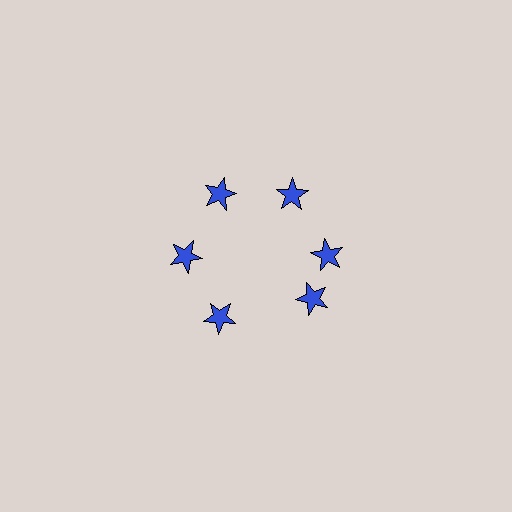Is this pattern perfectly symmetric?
No. The 6 blue stars are arranged in a ring, but one element near the 5 o'clock position is rotated out of alignment along the ring, breaking the 6-fold rotational symmetry.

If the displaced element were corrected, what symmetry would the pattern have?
It would have 6-fold rotational symmetry — the pattern would map onto itself every 60 degrees.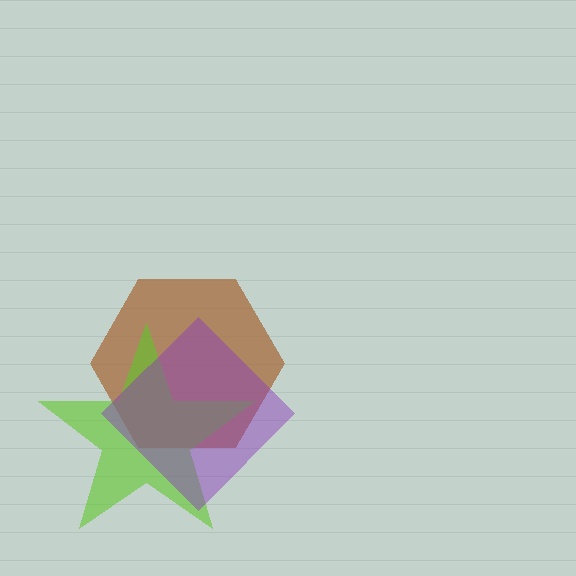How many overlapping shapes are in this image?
There are 3 overlapping shapes in the image.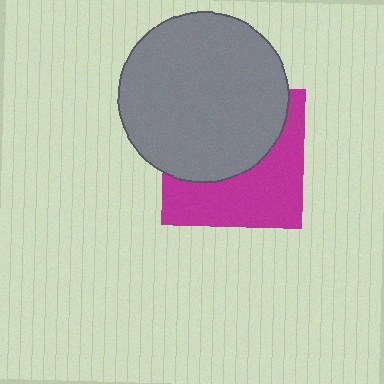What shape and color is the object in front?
The object in front is a gray circle.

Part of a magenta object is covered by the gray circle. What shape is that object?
It is a square.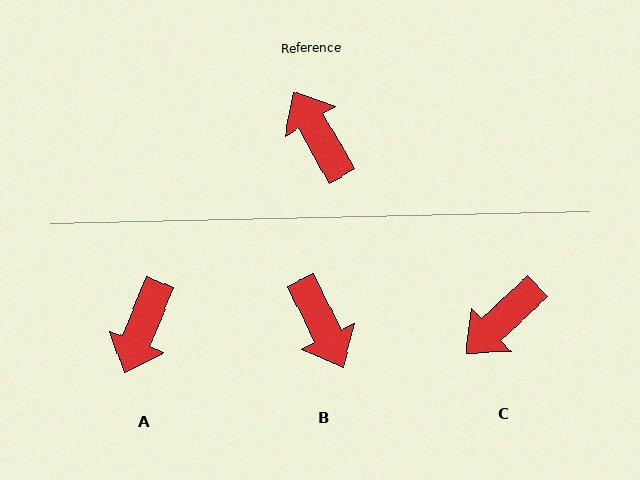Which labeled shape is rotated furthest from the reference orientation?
B, about 175 degrees away.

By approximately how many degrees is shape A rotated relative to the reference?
Approximately 129 degrees counter-clockwise.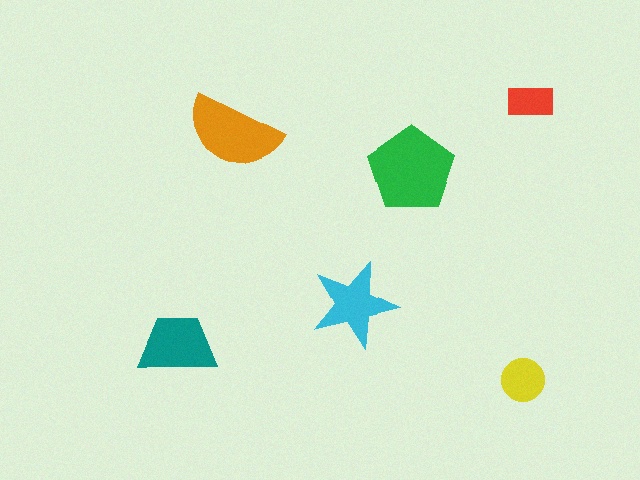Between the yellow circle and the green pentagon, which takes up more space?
The green pentagon.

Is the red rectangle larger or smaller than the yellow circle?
Smaller.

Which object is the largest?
The green pentagon.